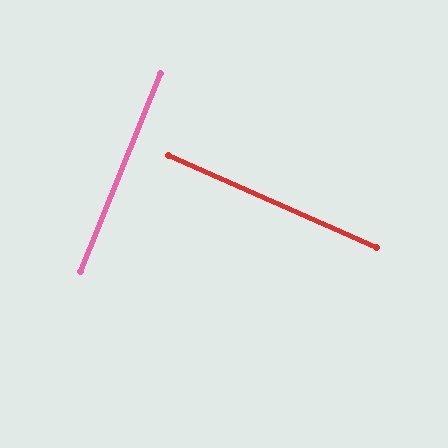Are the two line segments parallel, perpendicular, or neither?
Perpendicular — they meet at approximately 88°.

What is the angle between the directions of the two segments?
Approximately 88 degrees.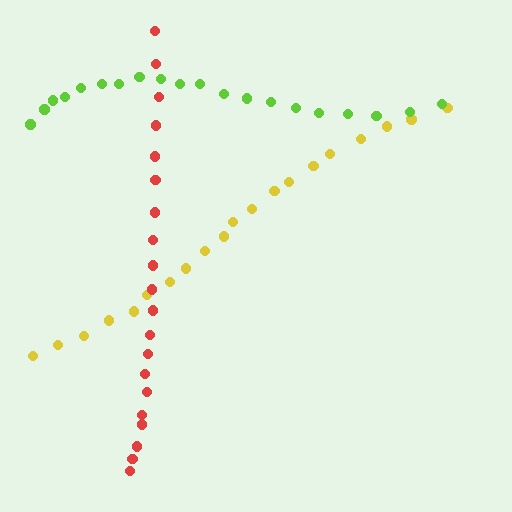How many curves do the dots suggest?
There are 3 distinct paths.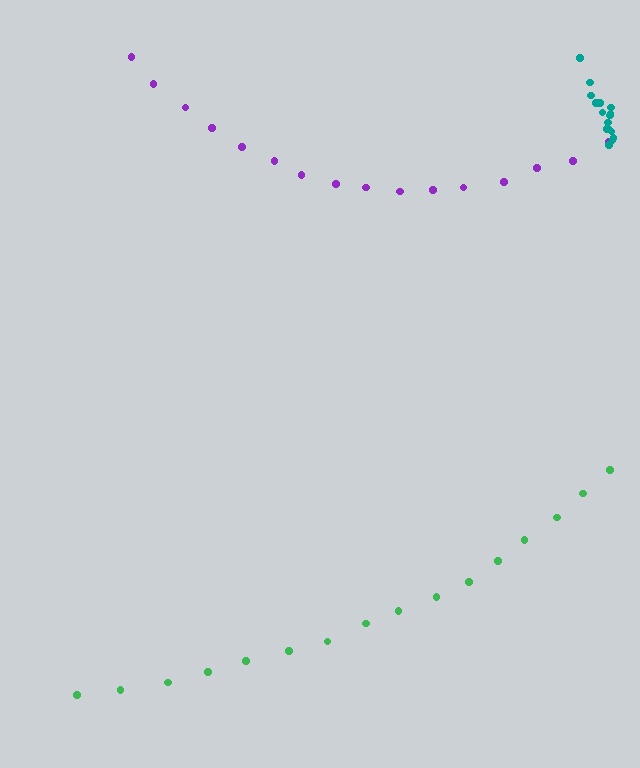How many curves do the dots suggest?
There are 3 distinct paths.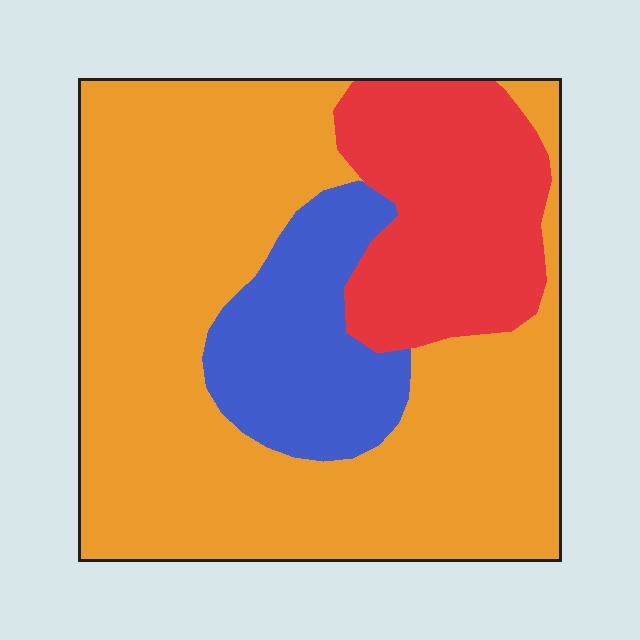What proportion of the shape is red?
Red covers about 20% of the shape.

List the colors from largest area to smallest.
From largest to smallest: orange, red, blue.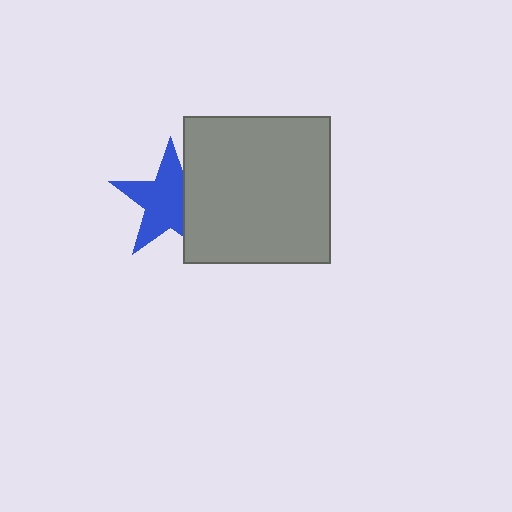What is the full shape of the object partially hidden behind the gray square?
The partially hidden object is a blue star.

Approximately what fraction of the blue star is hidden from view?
Roughly 30% of the blue star is hidden behind the gray square.